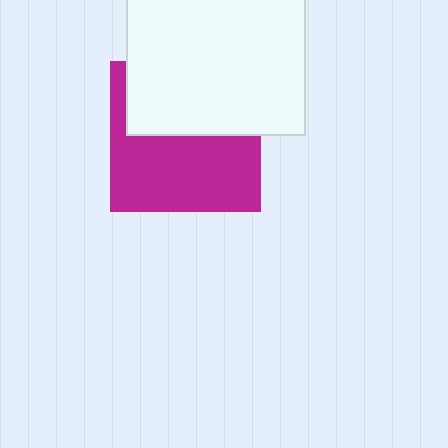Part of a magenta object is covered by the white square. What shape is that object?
It is a square.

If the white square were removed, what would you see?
You would see the complete magenta square.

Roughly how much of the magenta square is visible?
About half of it is visible (roughly 56%).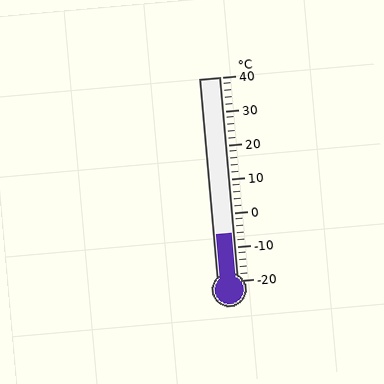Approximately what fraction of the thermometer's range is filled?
The thermometer is filled to approximately 25% of its range.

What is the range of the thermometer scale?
The thermometer scale ranges from -20°C to 40°C.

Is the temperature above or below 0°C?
The temperature is below 0°C.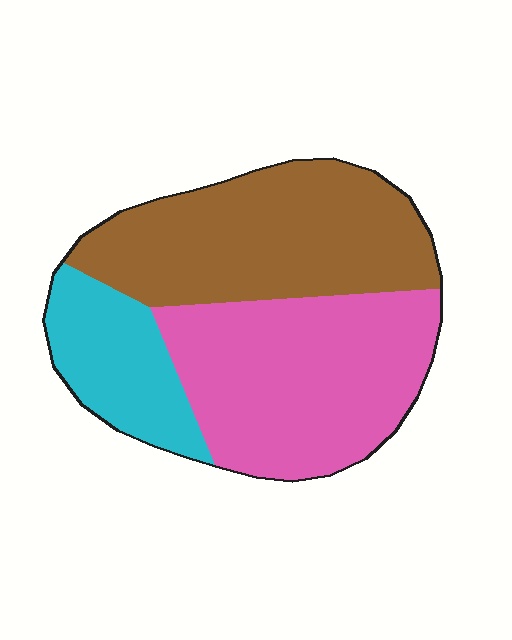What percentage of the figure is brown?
Brown covers about 40% of the figure.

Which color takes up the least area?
Cyan, at roughly 20%.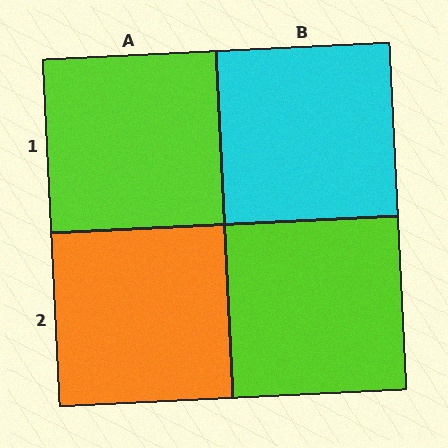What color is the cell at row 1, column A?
Lime.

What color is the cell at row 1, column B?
Cyan.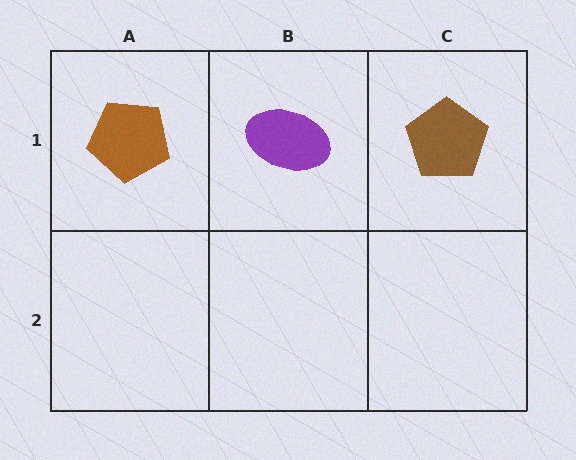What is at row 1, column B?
A purple ellipse.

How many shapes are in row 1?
3 shapes.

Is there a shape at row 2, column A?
No, that cell is empty.